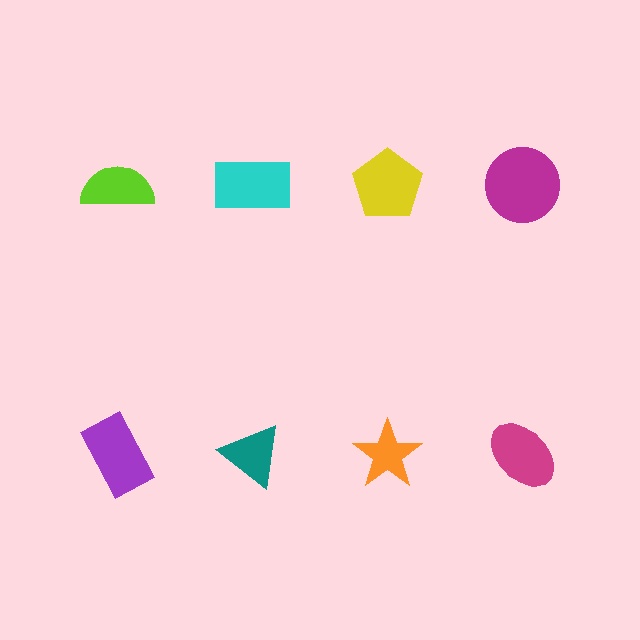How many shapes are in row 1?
4 shapes.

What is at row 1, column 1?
A lime semicircle.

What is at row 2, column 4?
A magenta ellipse.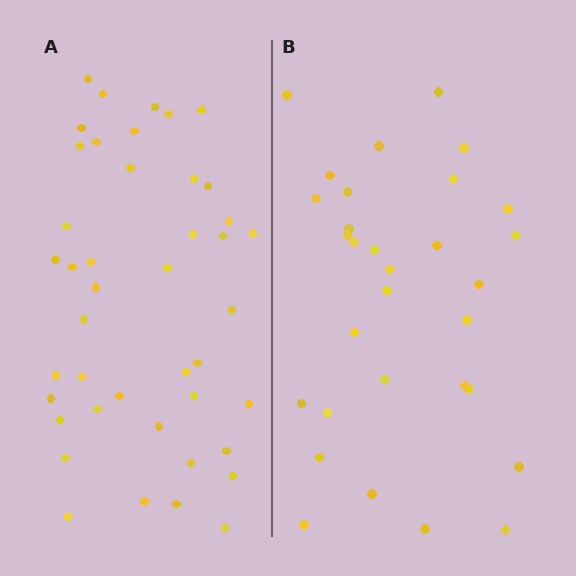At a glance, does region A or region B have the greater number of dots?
Region A (the left region) has more dots.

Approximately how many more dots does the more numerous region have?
Region A has roughly 12 or so more dots than region B.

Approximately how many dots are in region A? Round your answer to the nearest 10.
About 40 dots. (The exact count is 43, which rounds to 40.)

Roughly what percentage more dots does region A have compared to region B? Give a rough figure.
About 40% more.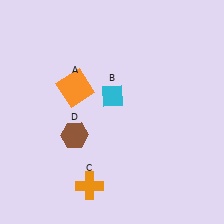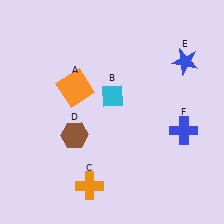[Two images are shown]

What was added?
A blue star (E), a blue cross (F) were added in Image 2.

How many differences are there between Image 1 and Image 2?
There are 2 differences between the two images.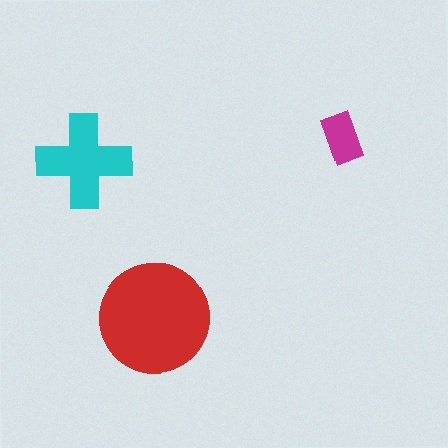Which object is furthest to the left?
The cyan cross is leftmost.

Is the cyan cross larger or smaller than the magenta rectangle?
Larger.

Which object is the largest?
The red circle.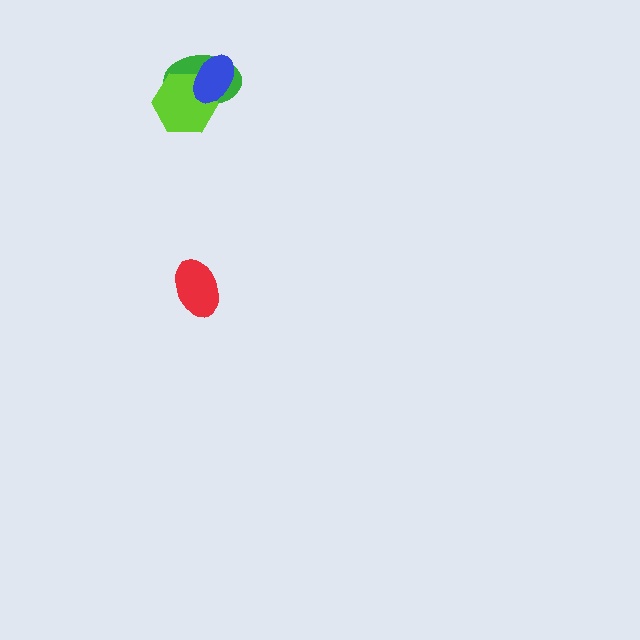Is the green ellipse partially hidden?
Yes, it is partially covered by another shape.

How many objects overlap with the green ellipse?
2 objects overlap with the green ellipse.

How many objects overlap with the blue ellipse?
2 objects overlap with the blue ellipse.